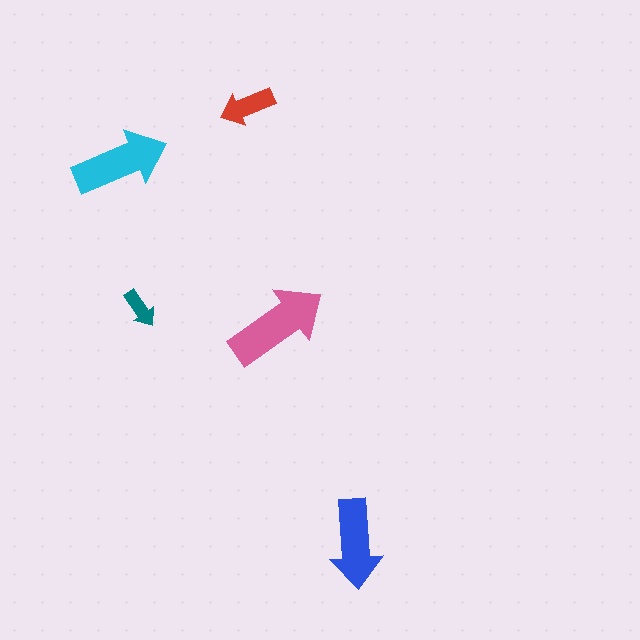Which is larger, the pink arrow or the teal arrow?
The pink one.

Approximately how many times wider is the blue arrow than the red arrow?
About 1.5 times wider.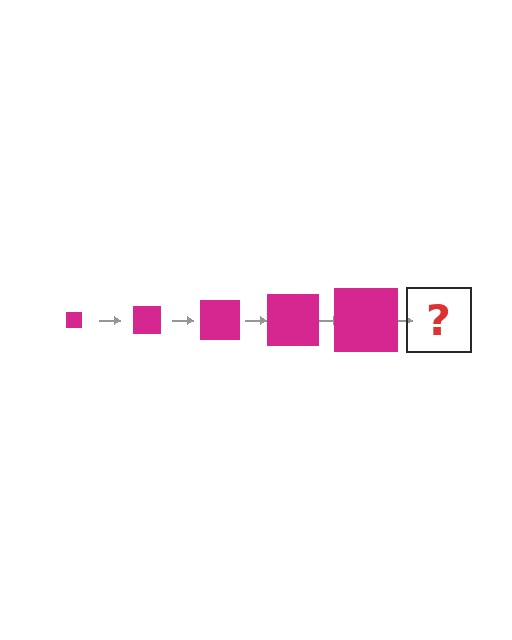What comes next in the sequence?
The next element should be a magenta square, larger than the previous one.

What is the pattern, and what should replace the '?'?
The pattern is that the square gets progressively larger each step. The '?' should be a magenta square, larger than the previous one.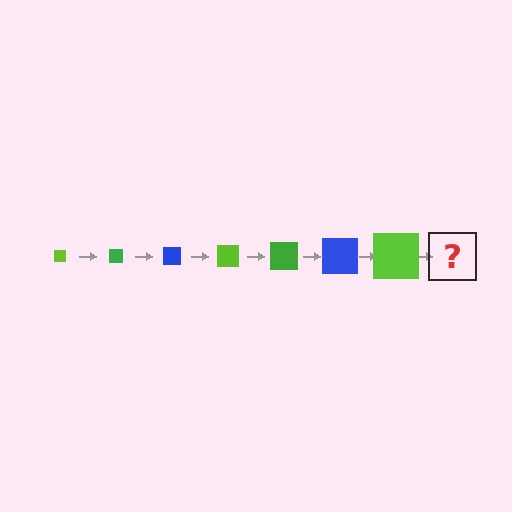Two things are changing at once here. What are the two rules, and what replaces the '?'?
The two rules are that the square grows larger each step and the color cycles through lime, green, and blue. The '?' should be a green square, larger than the previous one.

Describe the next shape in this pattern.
It should be a green square, larger than the previous one.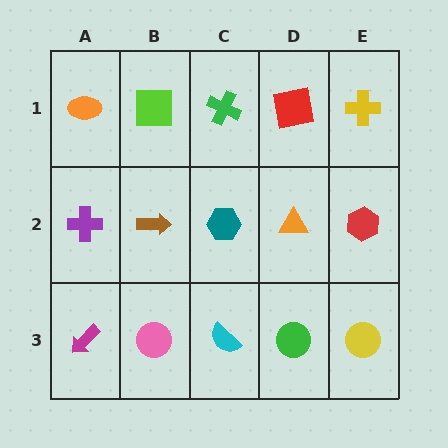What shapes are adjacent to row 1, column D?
An orange triangle (row 2, column D), a green cross (row 1, column C), a yellow cross (row 1, column E).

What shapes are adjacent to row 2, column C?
A green cross (row 1, column C), a cyan semicircle (row 3, column C), a brown arrow (row 2, column B), an orange triangle (row 2, column D).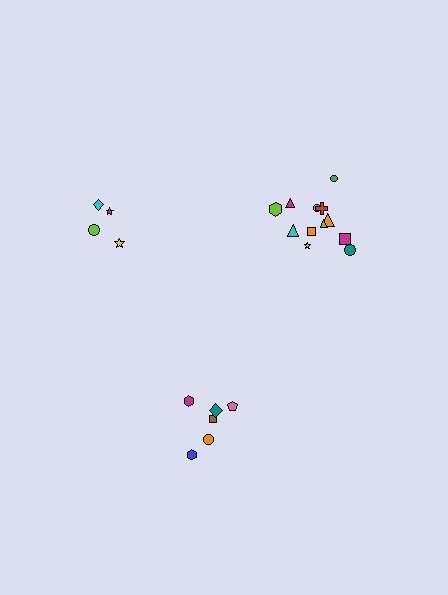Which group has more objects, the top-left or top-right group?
The top-right group.